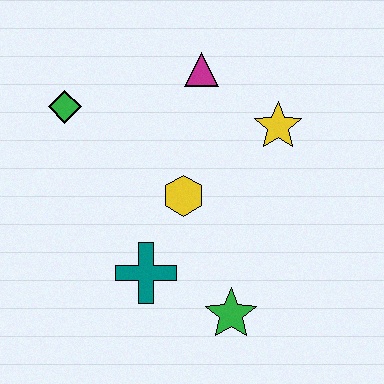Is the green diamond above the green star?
Yes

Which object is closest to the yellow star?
The magenta triangle is closest to the yellow star.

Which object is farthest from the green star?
The green diamond is farthest from the green star.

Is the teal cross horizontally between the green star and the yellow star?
No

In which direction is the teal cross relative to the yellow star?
The teal cross is below the yellow star.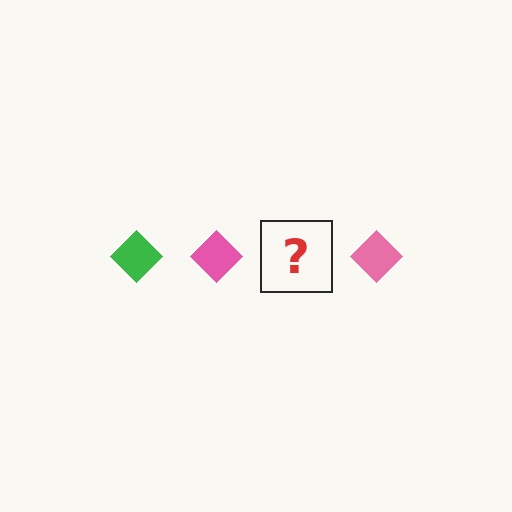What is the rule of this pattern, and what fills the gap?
The rule is that the pattern cycles through green, pink diamonds. The gap should be filled with a green diamond.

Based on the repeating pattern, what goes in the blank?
The blank should be a green diamond.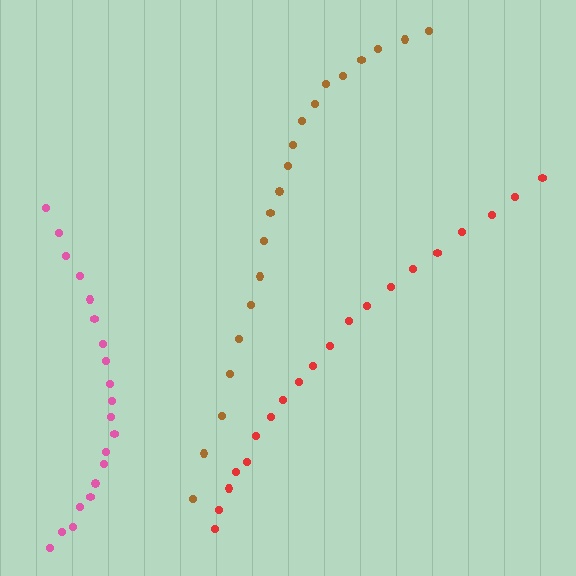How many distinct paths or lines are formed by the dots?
There are 3 distinct paths.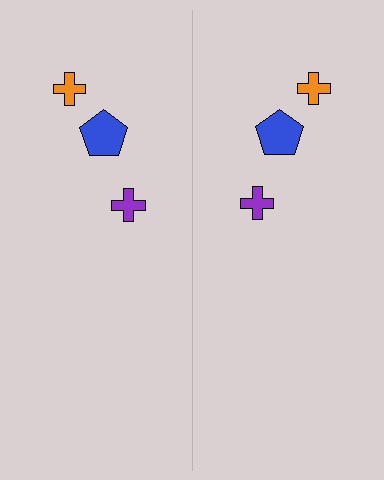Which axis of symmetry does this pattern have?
The pattern has a vertical axis of symmetry running through the center of the image.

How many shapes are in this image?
There are 6 shapes in this image.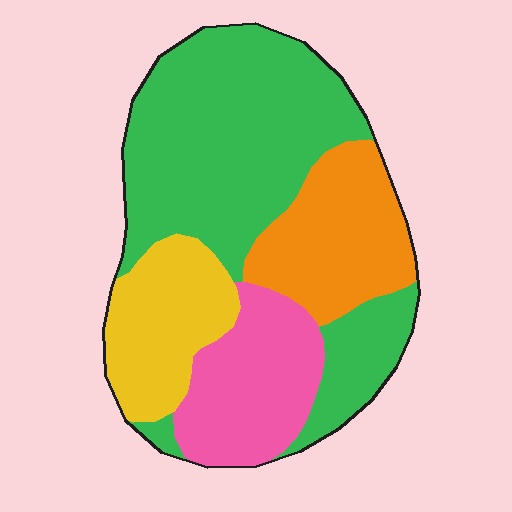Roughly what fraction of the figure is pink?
Pink takes up about one sixth (1/6) of the figure.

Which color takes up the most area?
Green, at roughly 50%.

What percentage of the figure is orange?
Orange takes up about one fifth (1/5) of the figure.